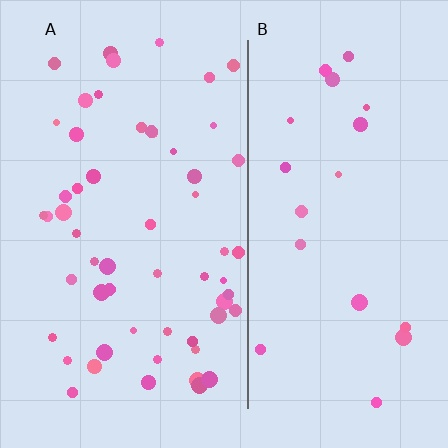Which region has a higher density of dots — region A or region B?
A (the left).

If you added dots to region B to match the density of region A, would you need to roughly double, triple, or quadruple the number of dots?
Approximately triple.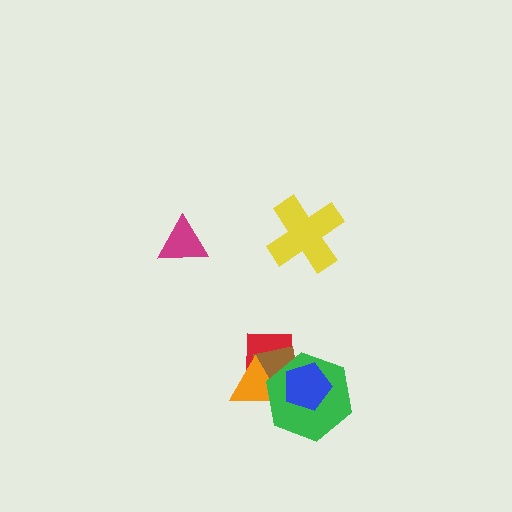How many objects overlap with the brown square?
4 objects overlap with the brown square.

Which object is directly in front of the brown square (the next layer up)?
The orange triangle is directly in front of the brown square.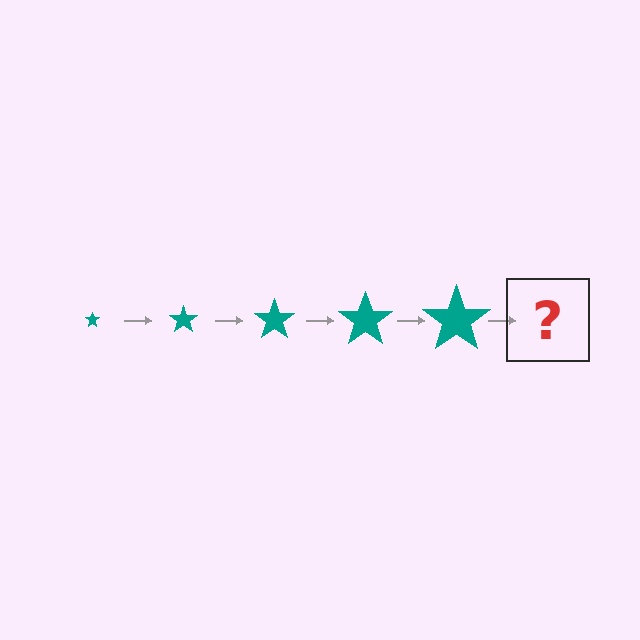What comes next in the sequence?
The next element should be a teal star, larger than the previous one.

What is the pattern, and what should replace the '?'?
The pattern is that the star gets progressively larger each step. The '?' should be a teal star, larger than the previous one.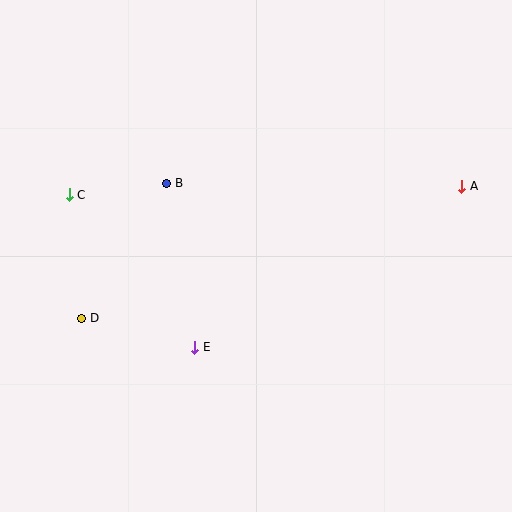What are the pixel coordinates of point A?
Point A is at (462, 186).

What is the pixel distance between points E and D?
The distance between E and D is 117 pixels.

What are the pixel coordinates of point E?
Point E is at (195, 347).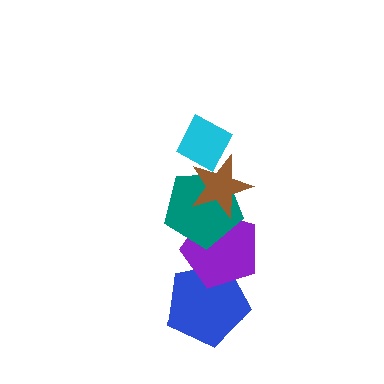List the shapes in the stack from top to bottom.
From top to bottom: the cyan diamond, the brown star, the teal pentagon, the purple pentagon, the blue pentagon.